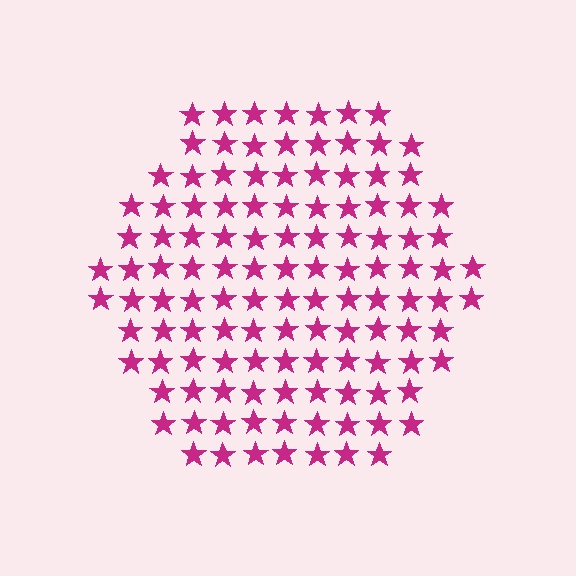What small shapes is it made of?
It is made of small stars.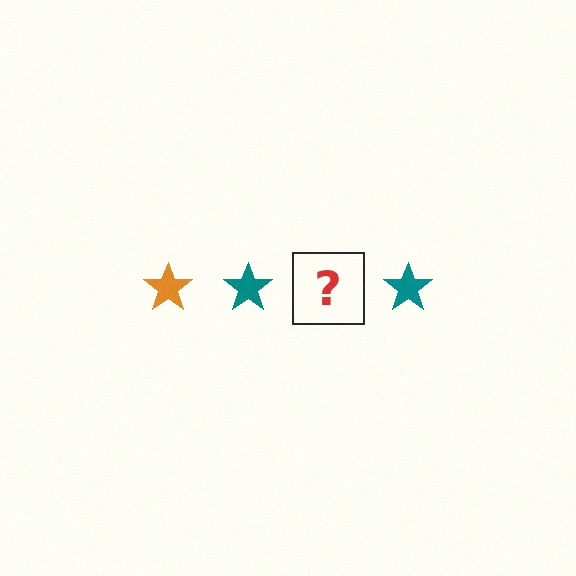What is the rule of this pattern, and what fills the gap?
The rule is that the pattern cycles through orange, teal stars. The gap should be filled with an orange star.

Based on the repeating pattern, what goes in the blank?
The blank should be an orange star.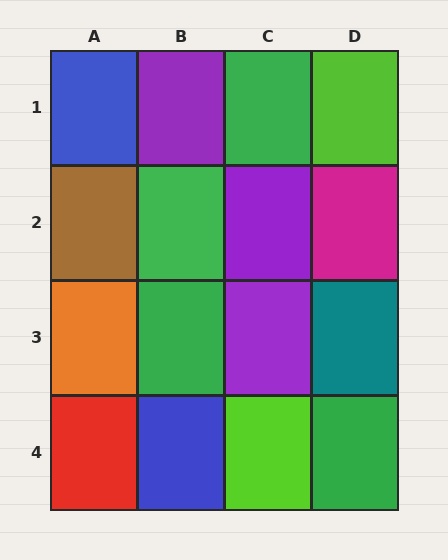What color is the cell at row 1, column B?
Purple.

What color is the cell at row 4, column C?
Lime.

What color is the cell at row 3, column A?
Orange.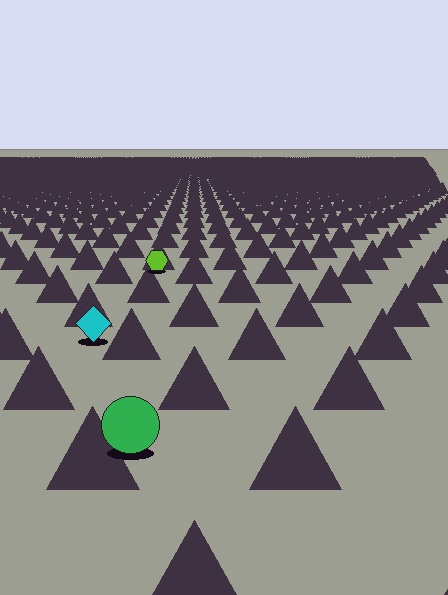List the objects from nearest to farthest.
From nearest to farthest: the green circle, the cyan diamond, the lime hexagon.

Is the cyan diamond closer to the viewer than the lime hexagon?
Yes. The cyan diamond is closer — you can tell from the texture gradient: the ground texture is coarser near it.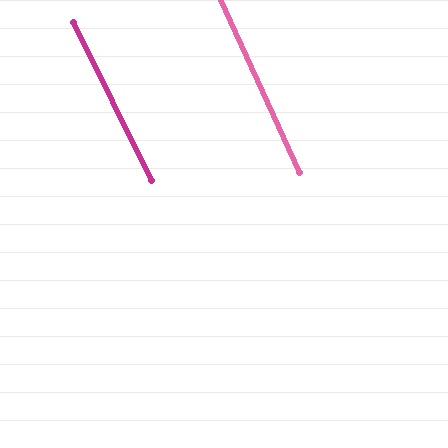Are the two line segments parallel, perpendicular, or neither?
Parallel — their directions differ by only 1.7°.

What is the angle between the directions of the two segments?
Approximately 2 degrees.